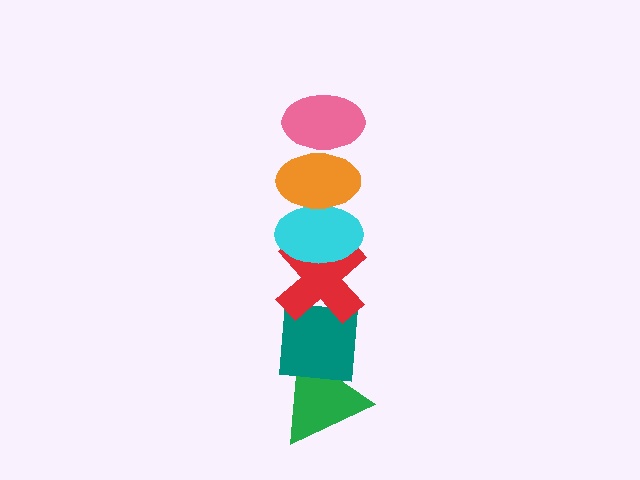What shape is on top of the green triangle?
The teal square is on top of the green triangle.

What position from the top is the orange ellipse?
The orange ellipse is 2nd from the top.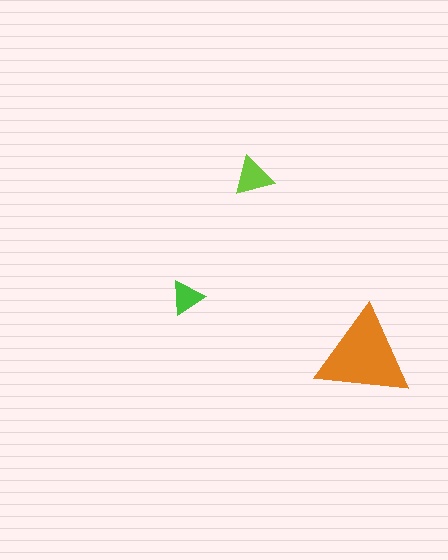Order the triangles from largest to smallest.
the orange one, the lime one, the green one.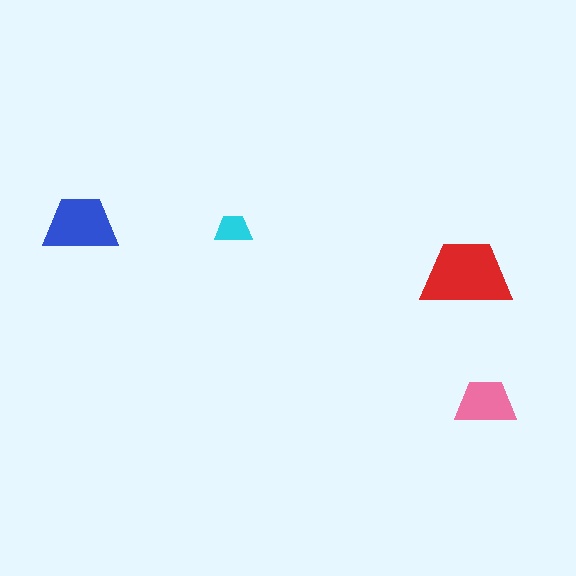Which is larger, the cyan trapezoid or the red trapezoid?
The red one.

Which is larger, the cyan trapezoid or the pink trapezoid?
The pink one.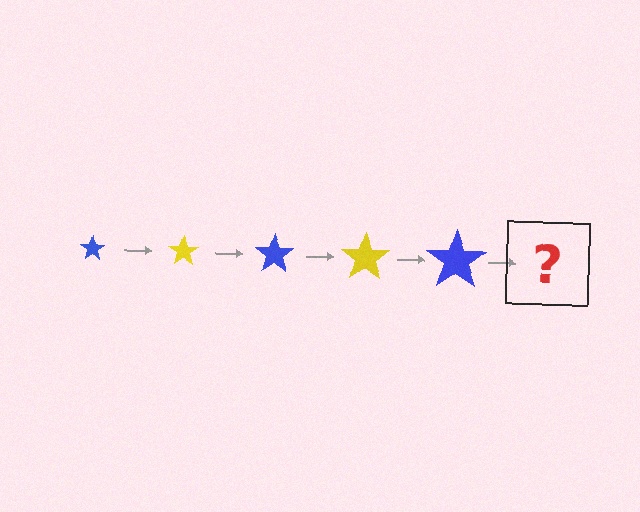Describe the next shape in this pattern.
It should be a yellow star, larger than the previous one.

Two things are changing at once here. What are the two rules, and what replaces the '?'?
The two rules are that the star grows larger each step and the color cycles through blue and yellow. The '?' should be a yellow star, larger than the previous one.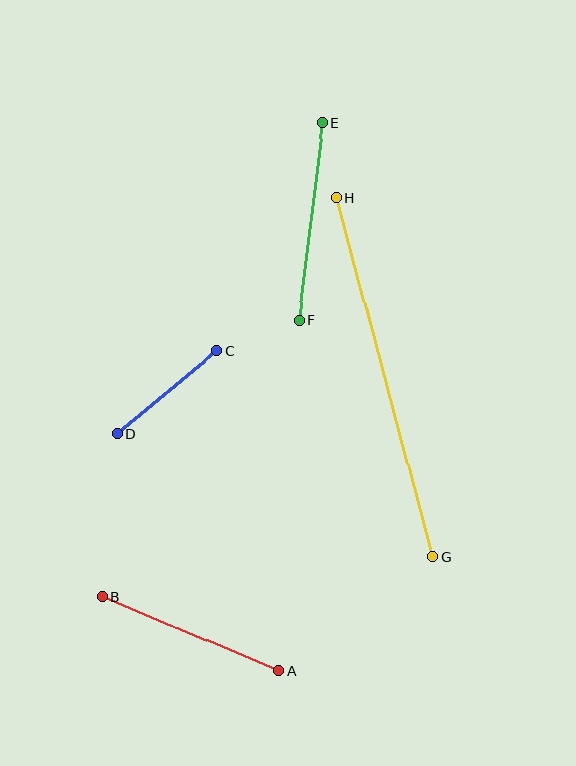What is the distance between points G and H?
The distance is approximately 372 pixels.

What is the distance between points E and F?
The distance is approximately 199 pixels.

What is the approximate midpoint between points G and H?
The midpoint is at approximately (385, 377) pixels.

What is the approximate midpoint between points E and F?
The midpoint is at approximately (311, 221) pixels.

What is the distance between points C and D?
The distance is approximately 129 pixels.